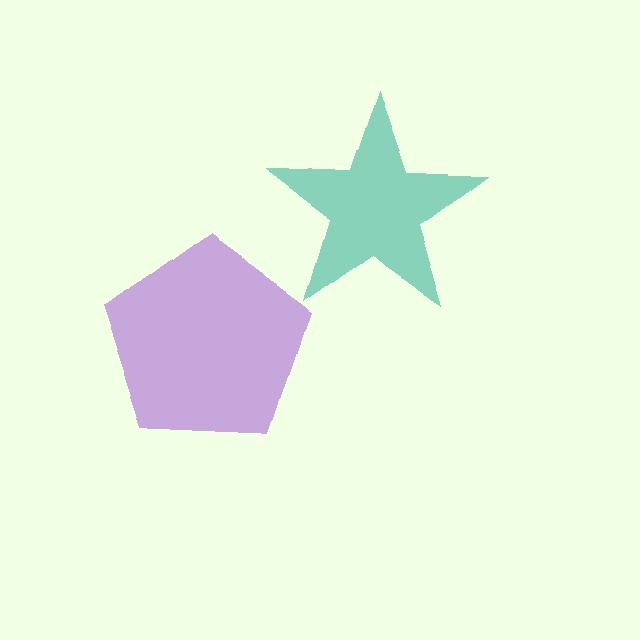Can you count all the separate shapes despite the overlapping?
Yes, there are 2 separate shapes.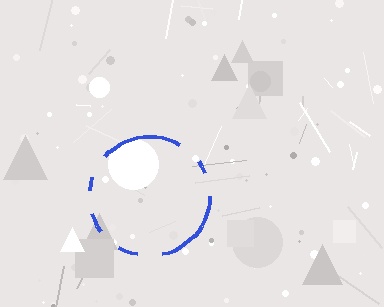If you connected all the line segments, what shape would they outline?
They would outline a circle.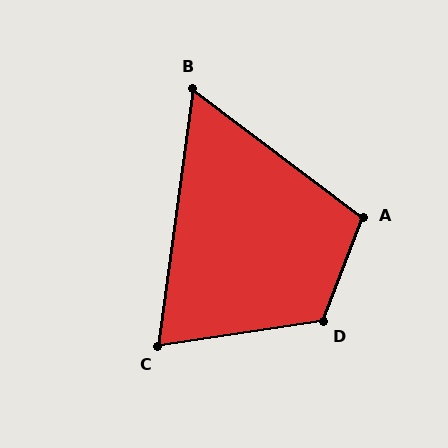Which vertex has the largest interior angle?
D, at approximately 119 degrees.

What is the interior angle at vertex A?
Approximately 106 degrees (obtuse).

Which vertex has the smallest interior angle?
B, at approximately 61 degrees.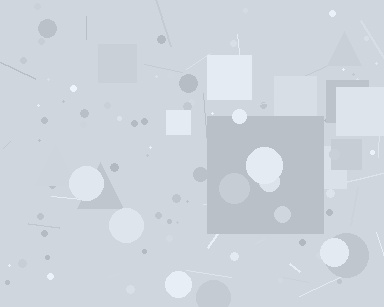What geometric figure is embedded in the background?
A square is embedded in the background.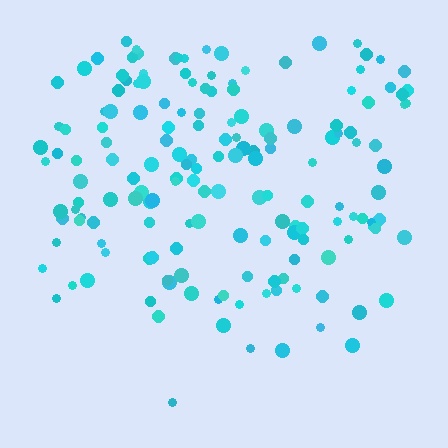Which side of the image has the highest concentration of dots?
The top.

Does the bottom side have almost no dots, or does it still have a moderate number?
Still a moderate number, just noticeably fewer than the top.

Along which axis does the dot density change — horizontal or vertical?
Vertical.